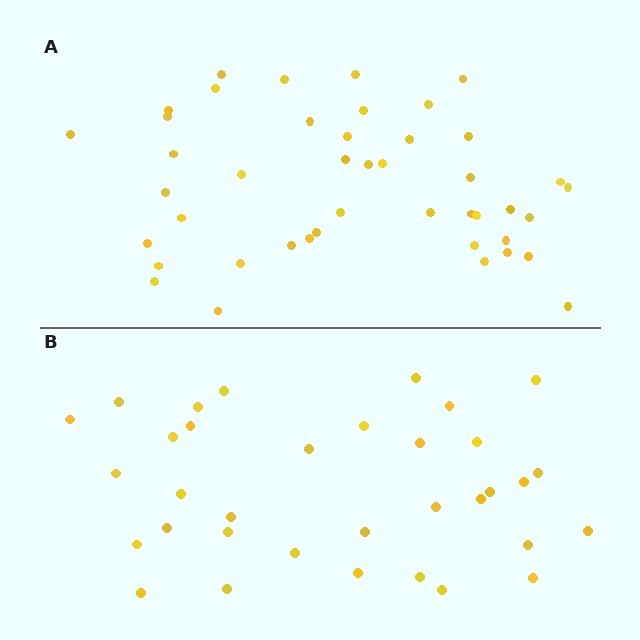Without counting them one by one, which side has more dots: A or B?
Region A (the top region) has more dots.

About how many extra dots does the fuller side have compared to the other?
Region A has roughly 10 or so more dots than region B.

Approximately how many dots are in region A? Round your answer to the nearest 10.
About 40 dots. (The exact count is 44, which rounds to 40.)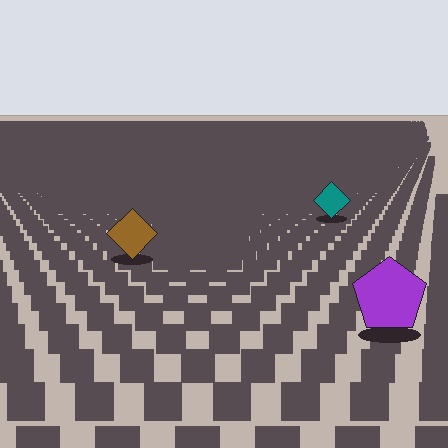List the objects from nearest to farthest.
From nearest to farthest: the purple pentagon, the brown diamond, the teal diamond.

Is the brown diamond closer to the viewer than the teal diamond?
Yes. The brown diamond is closer — you can tell from the texture gradient: the ground texture is coarser near it.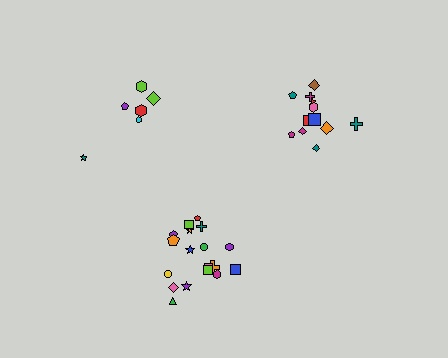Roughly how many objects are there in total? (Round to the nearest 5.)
Roughly 35 objects in total.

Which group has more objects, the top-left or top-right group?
The top-right group.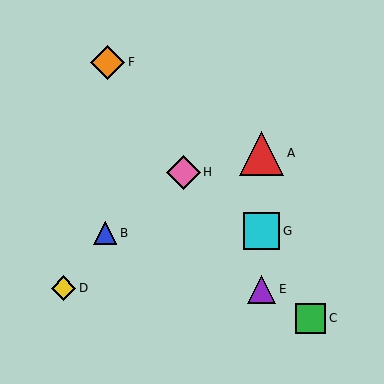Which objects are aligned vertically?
Objects A, E, G are aligned vertically.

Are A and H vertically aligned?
No, A is at x≈262 and H is at x≈183.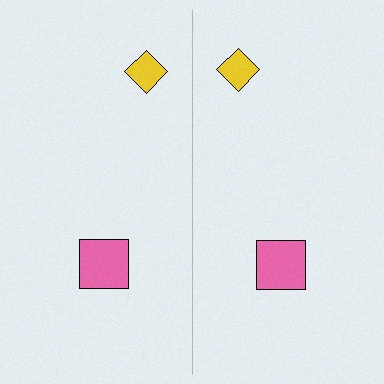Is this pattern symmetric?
Yes, this pattern has bilateral (reflection) symmetry.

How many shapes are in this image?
There are 4 shapes in this image.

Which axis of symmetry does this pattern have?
The pattern has a vertical axis of symmetry running through the center of the image.